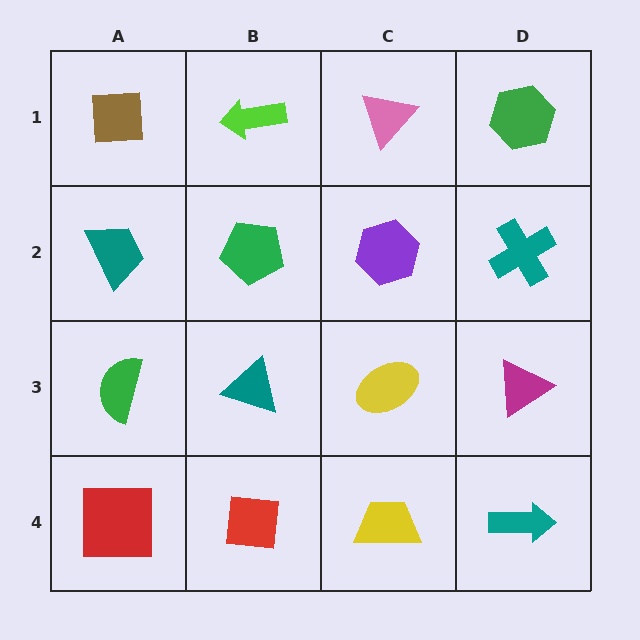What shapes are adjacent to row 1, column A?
A teal trapezoid (row 2, column A), a lime arrow (row 1, column B).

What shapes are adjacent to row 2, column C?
A pink triangle (row 1, column C), a yellow ellipse (row 3, column C), a green pentagon (row 2, column B), a teal cross (row 2, column D).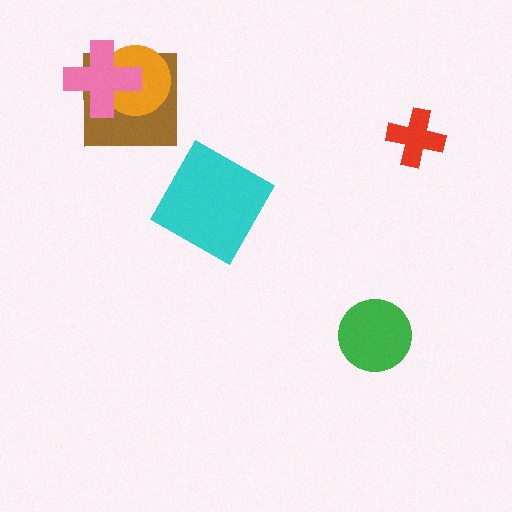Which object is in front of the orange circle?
The pink cross is in front of the orange circle.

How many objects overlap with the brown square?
2 objects overlap with the brown square.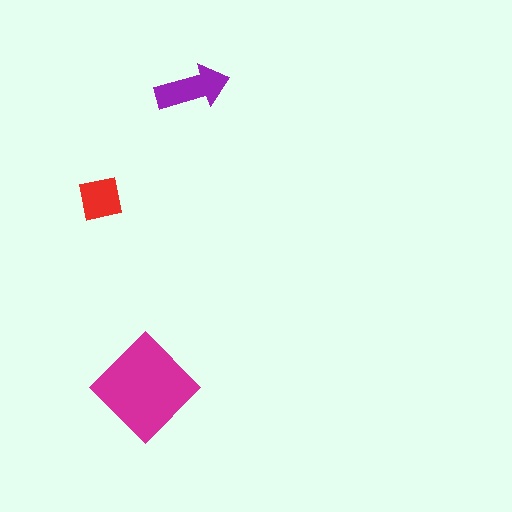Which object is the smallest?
The red square.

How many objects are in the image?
There are 3 objects in the image.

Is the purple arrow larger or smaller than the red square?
Larger.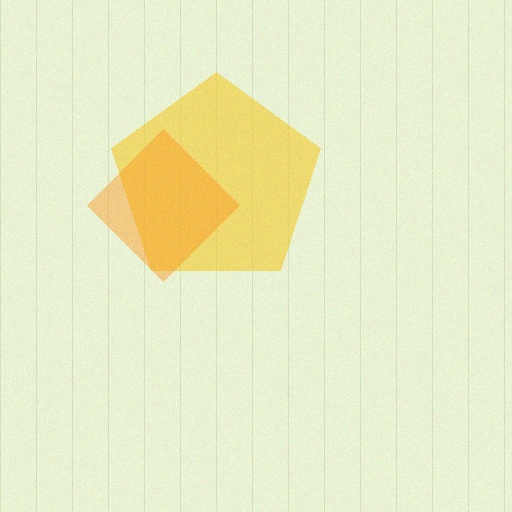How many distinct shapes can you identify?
There are 2 distinct shapes: a yellow pentagon, an orange diamond.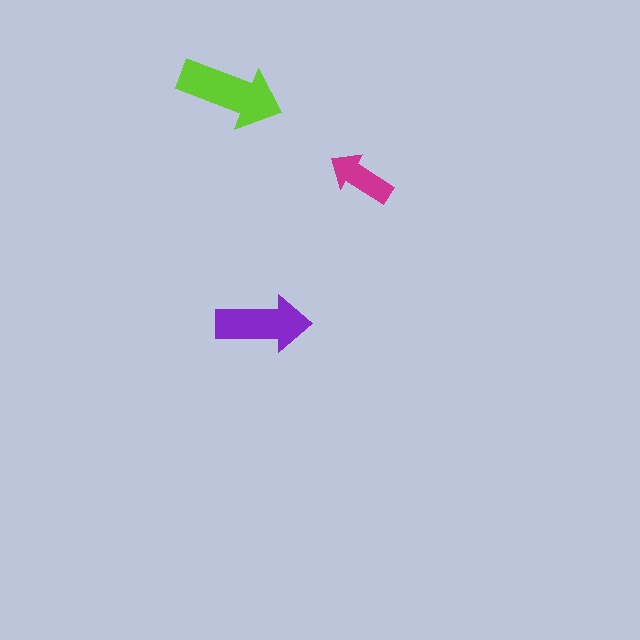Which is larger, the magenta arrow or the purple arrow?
The purple one.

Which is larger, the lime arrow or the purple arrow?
The lime one.